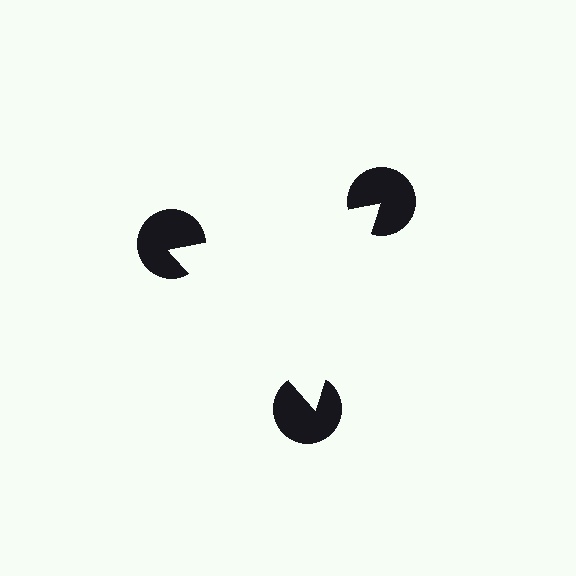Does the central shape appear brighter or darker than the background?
It typically appears slightly brighter than the background, even though no actual brightness change is drawn.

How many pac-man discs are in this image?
There are 3 — one at each vertex of the illusory triangle.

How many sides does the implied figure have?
3 sides.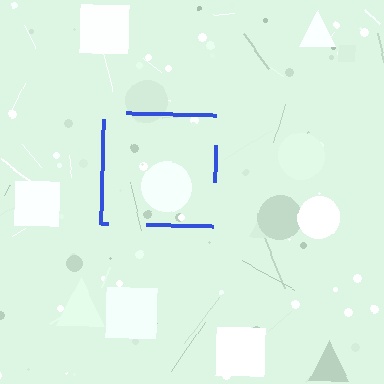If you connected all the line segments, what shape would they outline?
They would outline a square.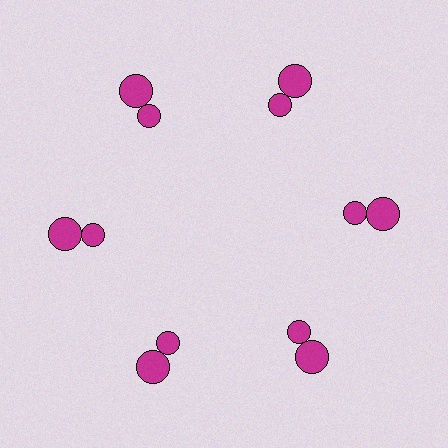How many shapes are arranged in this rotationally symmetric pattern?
There are 12 shapes, arranged in 6 groups of 2.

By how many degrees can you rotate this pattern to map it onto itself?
The pattern maps onto itself every 60 degrees of rotation.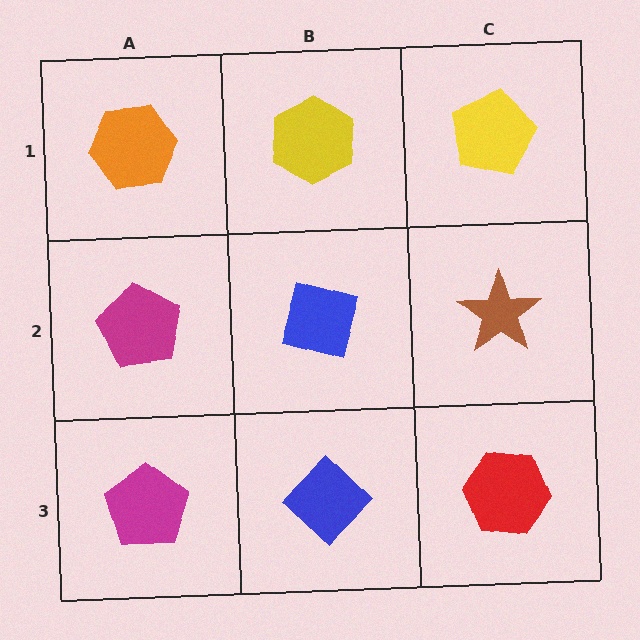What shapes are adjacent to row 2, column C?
A yellow pentagon (row 1, column C), a red hexagon (row 3, column C), a blue square (row 2, column B).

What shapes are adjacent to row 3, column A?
A magenta pentagon (row 2, column A), a blue diamond (row 3, column B).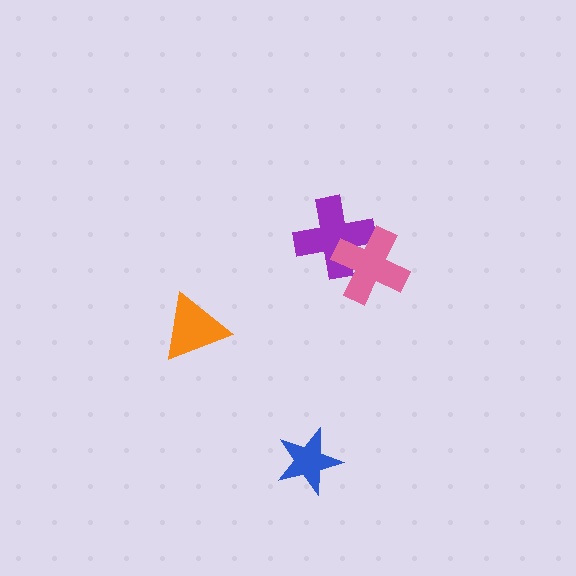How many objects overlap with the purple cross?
1 object overlaps with the purple cross.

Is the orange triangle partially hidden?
No, no other shape covers it.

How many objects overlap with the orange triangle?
0 objects overlap with the orange triangle.